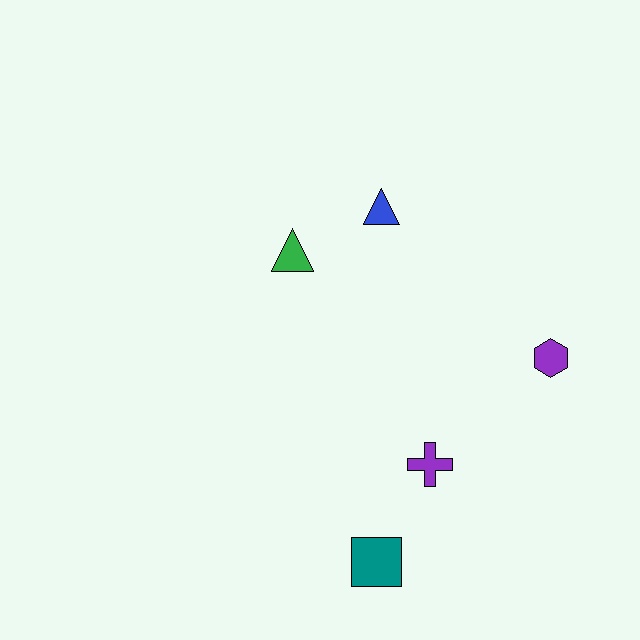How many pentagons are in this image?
There are no pentagons.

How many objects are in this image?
There are 5 objects.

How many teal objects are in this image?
There is 1 teal object.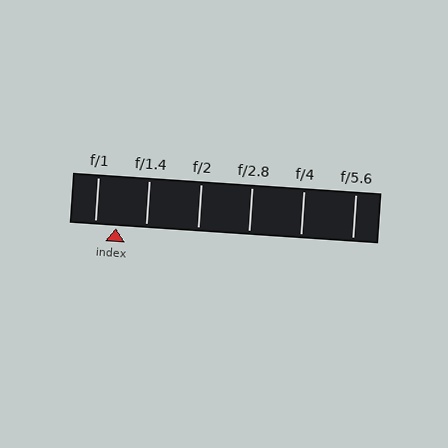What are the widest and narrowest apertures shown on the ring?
The widest aperture shown is f/1 and the narrowest is f/5.6.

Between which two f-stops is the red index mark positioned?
The index mark is between f/1 and f/1.4.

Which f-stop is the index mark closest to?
The index mark is closest to f/1.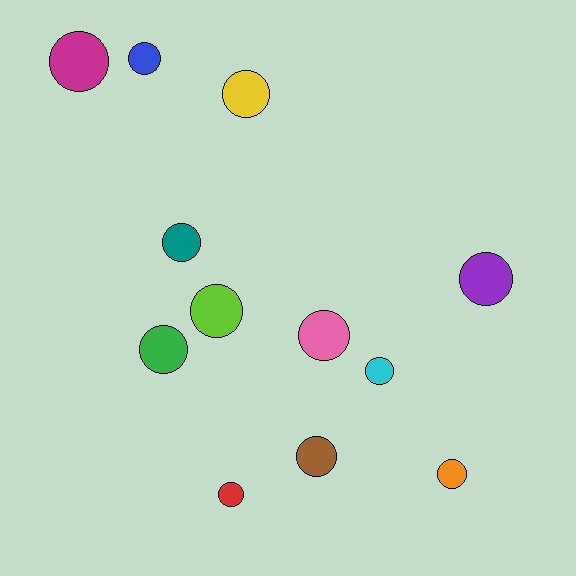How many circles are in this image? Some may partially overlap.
There are 12 circles.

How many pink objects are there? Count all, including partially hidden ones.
There is 1 pink object.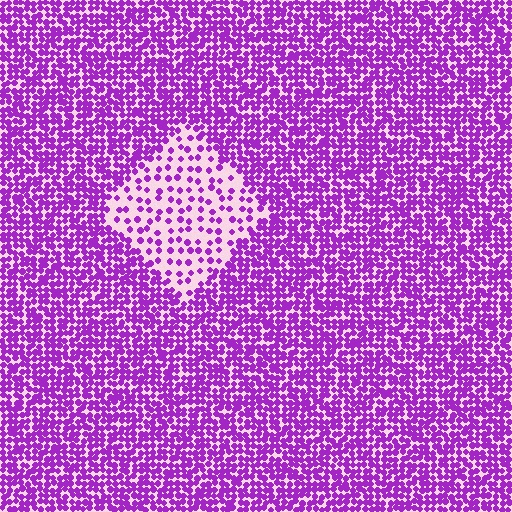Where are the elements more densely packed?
The elements are more densely packed outside the diamond boundary.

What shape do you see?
I see a diamond.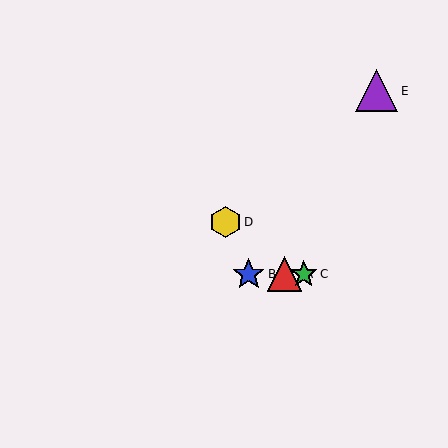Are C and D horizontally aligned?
No, C is at y≈274 and D is at y≈222.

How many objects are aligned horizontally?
3 objects (A, B, C) are aligned horizontally.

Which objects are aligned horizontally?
Objects A, B, C are aligned horizontally.